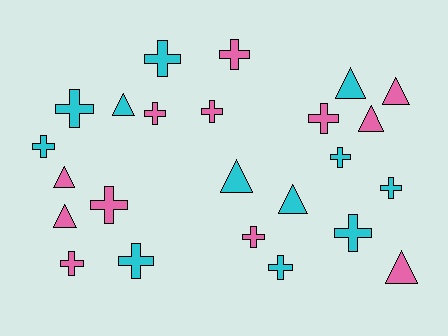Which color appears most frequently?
Cyan, with 12 objects.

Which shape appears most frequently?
Cross, with 15 objects.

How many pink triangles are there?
There are 5 pink triangles.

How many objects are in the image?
There are 24 objects.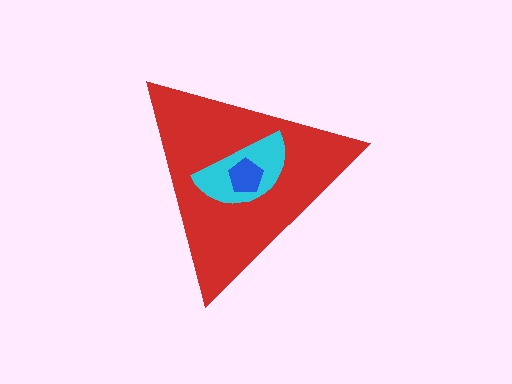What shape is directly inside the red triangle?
The cyan semicircle.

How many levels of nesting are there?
3.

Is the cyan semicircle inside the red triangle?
Yes.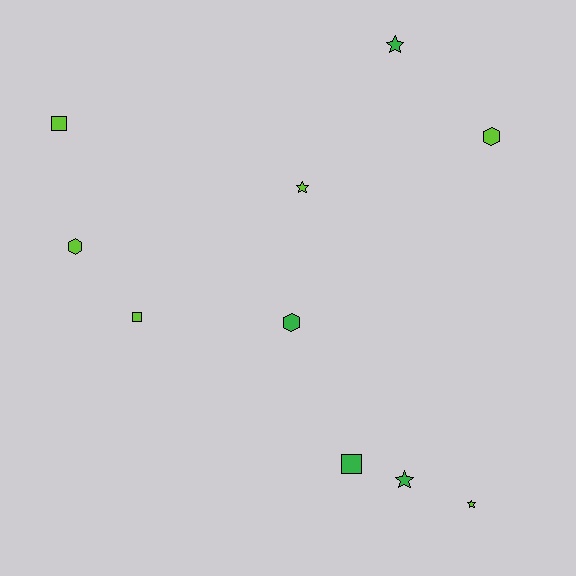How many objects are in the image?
There are 10 objects.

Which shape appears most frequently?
Star, with 4 objects.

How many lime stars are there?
There are 2 lime stars.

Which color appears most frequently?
Lime, with 6 objects.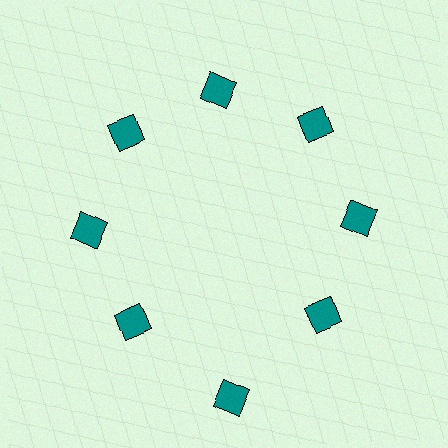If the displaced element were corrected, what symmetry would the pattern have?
It would have 8-fold rotational symmetry — the pattern would map onto itself every 45 degrees.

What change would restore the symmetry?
The symmetry would be restored by moving it inward, back onto the ring so that all 8 diamonds sit at equal angles and equal distance from the center.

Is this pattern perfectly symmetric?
No. The 8 teal diamonds are arranged in a ring, but one element near the 6 o'clock position is pushed outward from the center, breaking the 8-fold rotational symmetry.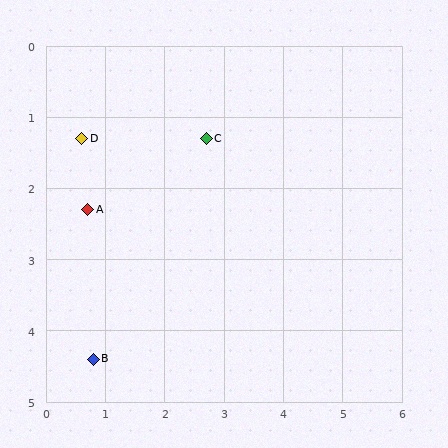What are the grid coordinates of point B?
Point B is at approximately (0.8, 4.4).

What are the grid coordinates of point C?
Point C is at approximately (2.7, 1.3).